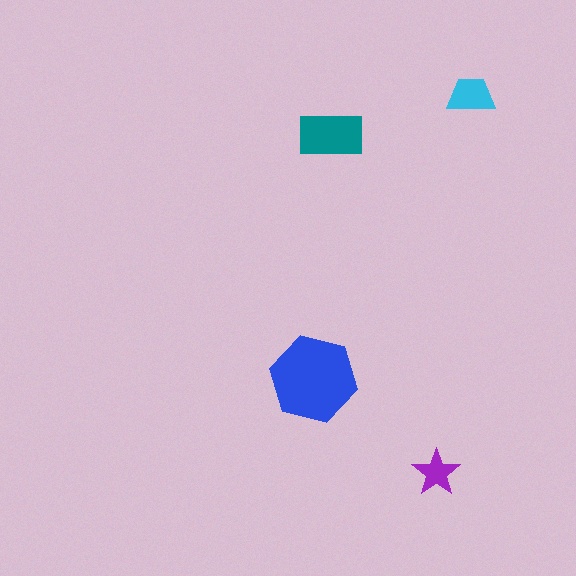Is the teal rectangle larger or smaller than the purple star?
Larger.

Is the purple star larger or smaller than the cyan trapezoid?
Smaller.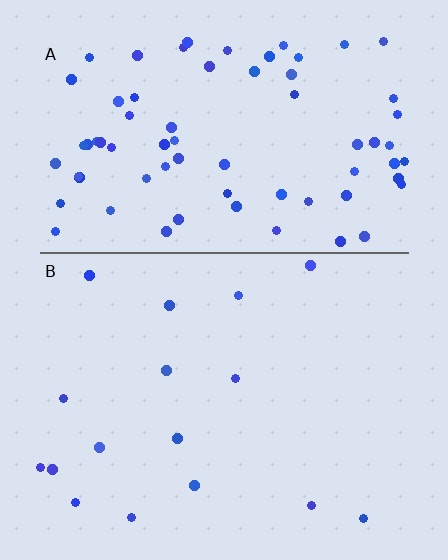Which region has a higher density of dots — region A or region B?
A (the top).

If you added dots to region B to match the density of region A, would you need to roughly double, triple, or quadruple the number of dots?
Approximately quadruple.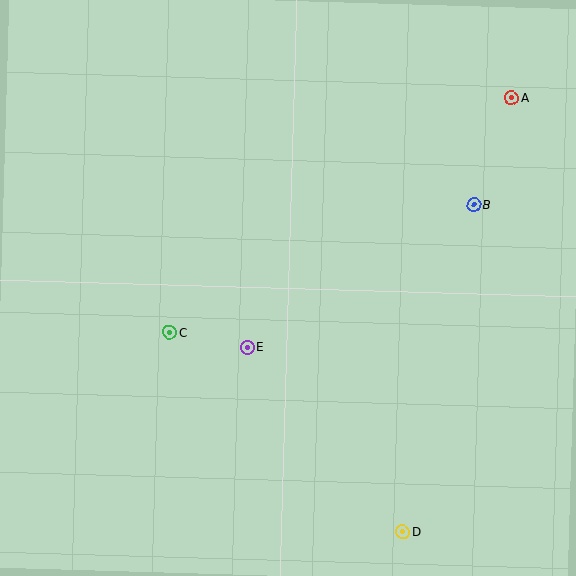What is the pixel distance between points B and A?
The distance between B and A is 113 pixels.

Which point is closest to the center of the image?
Point E at (248, 347) is closest to the center.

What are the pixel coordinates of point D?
Point D is at (402, 532).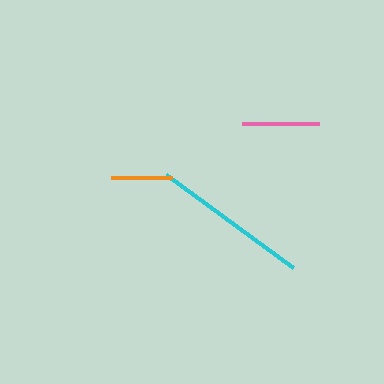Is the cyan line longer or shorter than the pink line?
The cyan line is longer than the pink line.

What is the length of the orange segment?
The orange segment is approximately 61 pixels long.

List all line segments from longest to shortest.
From longest to shortest: cyan, pink, orange.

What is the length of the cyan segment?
The cyan segment is approximately 157 pixels long.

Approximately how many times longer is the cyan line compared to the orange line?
The cyan line is approximately 2.6 times the length of the orange line.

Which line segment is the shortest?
The orange line is the shortest at approximately 61 pixels.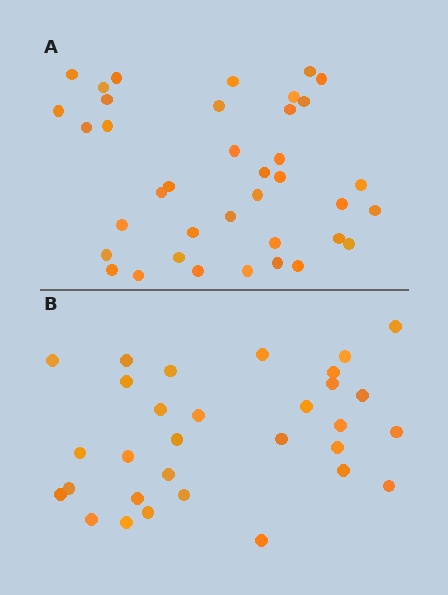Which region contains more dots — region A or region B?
Region A (the top region) has more dots.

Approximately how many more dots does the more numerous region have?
Region A has roughly 8 or so more dots than region B.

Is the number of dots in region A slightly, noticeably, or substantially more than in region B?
Region A has only slightly more — the two regions are fairly close. The ratio is roughly 1.2 to 1.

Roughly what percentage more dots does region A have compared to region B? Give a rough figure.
About 25% more.